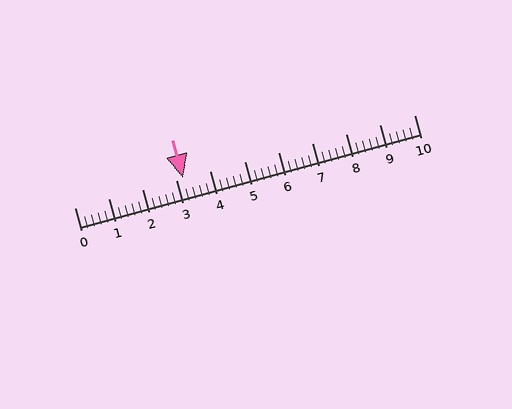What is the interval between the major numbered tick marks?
The major tick marks are spaced 1 units apart.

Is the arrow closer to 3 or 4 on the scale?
The arrow is closer to 3.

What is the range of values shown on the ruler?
The ruler shows values from 0 to 10.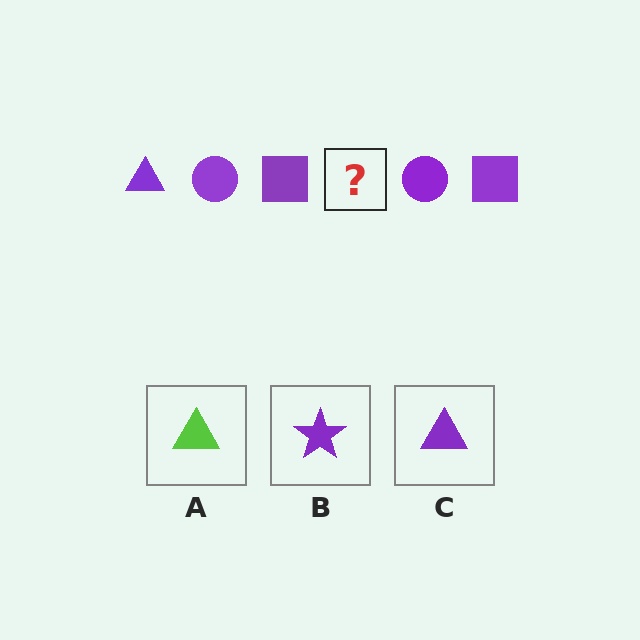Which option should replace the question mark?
Option C.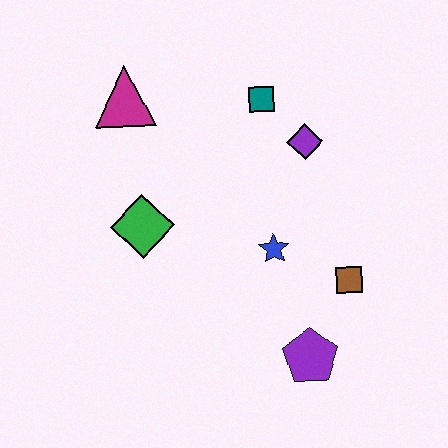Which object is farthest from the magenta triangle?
The purple pentagon is farthest from the magenta triangle.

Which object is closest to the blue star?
The brown square is closest to the blue star.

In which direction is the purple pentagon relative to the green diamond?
The purple pentagon is to the right of the green diamond.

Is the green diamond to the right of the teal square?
No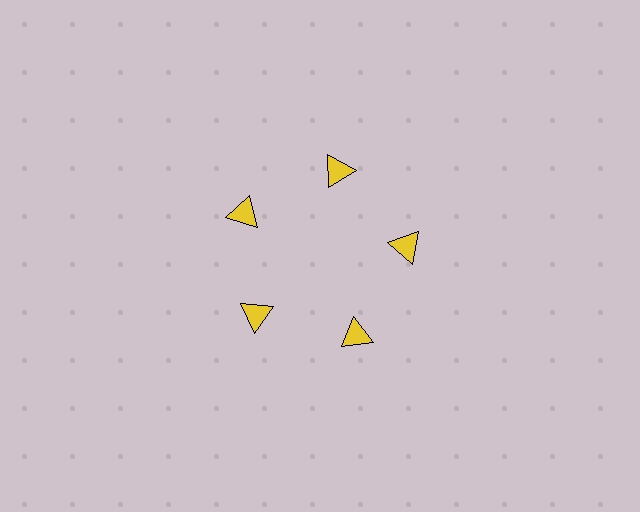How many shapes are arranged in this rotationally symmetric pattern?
There are 5 shapes, arranged in 5 groups of 1.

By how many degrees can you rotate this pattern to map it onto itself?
The pattern maps onto itself every 72 degrees of rotation.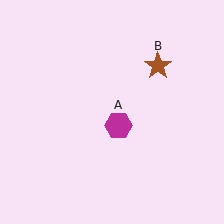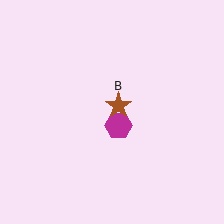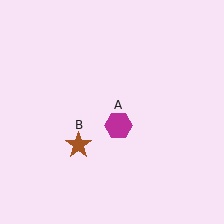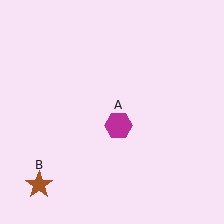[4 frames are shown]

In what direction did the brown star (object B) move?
The brown star (object B) moved down and to the left.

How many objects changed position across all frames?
1 object changed position: brown star (object B).